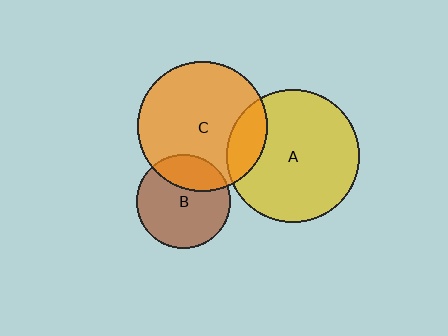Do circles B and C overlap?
Yes.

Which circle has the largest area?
Circle A (yellow).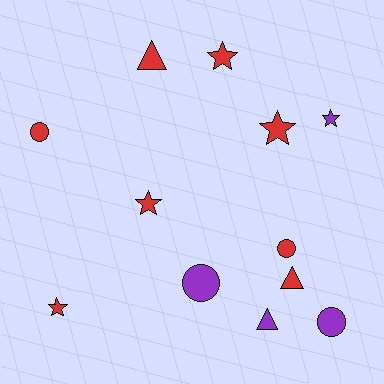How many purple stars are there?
There is 1 purple star.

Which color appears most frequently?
Red, with 8 objects.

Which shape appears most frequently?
Star, with 5 objects.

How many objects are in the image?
There are 12 objects.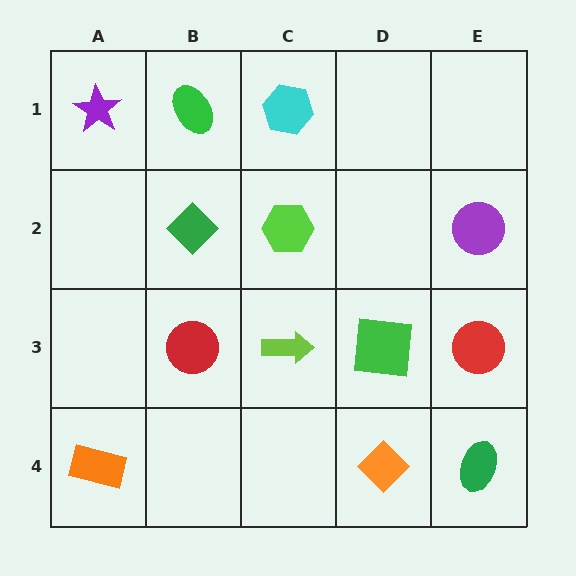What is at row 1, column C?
A cyan hexagon.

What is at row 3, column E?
A red circle.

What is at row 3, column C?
A lime arrow.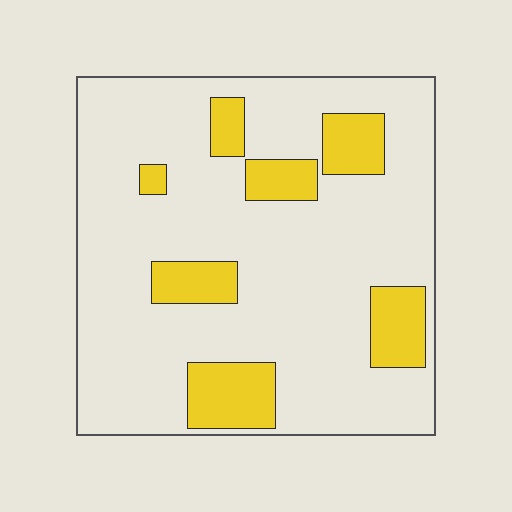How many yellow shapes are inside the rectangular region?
7.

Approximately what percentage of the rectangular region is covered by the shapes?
Approximately 20%.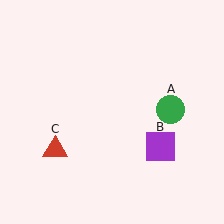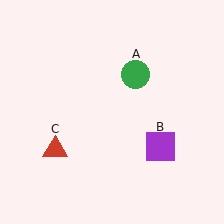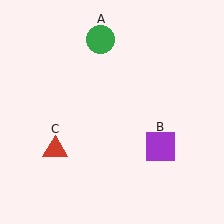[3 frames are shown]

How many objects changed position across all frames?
1 object changed position: green circle (object A).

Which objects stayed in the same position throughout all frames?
Purple square (object B) and red triangle (object C) remained stationary.